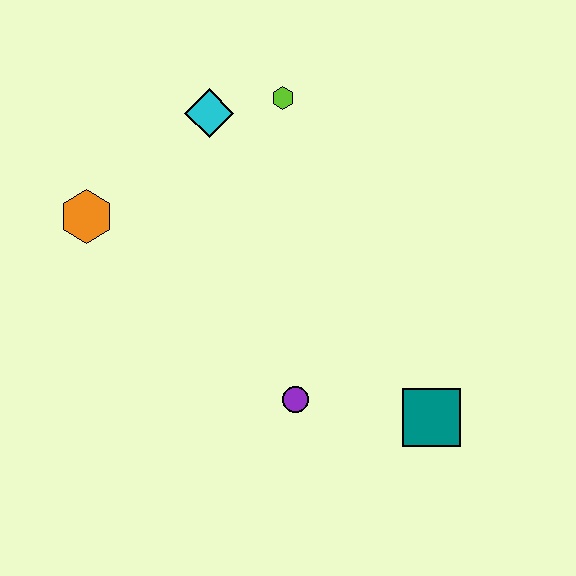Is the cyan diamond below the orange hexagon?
No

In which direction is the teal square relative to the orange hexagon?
The teal square is to the right of the orange hexagon.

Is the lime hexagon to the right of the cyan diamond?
Yes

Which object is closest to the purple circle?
The teal square is closest to the purple circle.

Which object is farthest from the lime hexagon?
The teal square is farthest from the lime hexagon.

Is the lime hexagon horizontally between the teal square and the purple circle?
No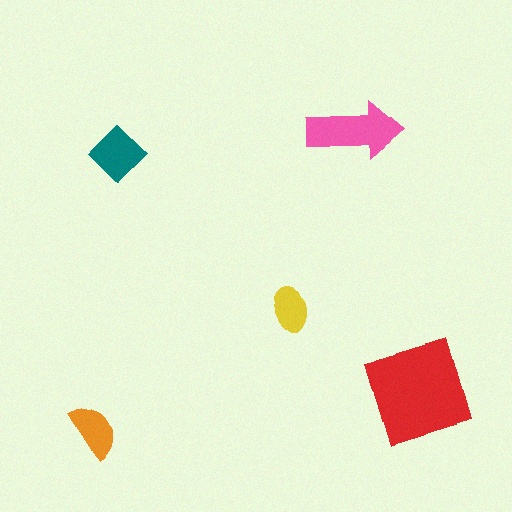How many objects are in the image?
There are 5 objects in the image.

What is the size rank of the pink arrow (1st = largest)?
2nd.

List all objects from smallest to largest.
The yellow ellipse, the orange semicircle, the teal diamond, the pink arrow, the red square.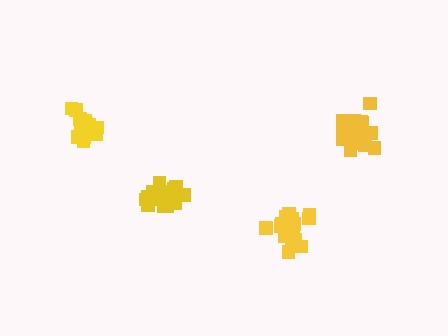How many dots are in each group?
Group 1: 18 dots, Group 2: 14 dots, Group 3: 15 dots, Group 4: 19 dots (66 total).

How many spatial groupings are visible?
There are 4 spatial groupings.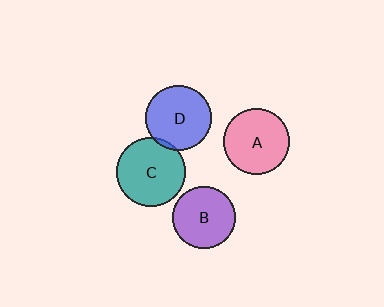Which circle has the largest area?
Circle C (teal).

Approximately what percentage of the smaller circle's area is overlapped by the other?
Approximately 5%.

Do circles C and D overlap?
Yes.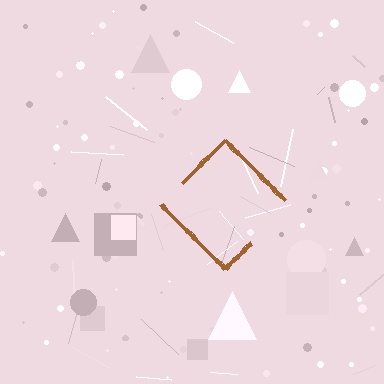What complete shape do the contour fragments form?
The contour fragments form a diamond.